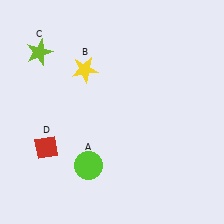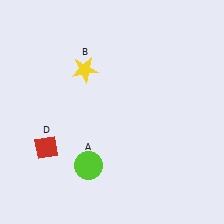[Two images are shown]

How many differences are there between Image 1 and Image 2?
There is 1 difference between the two images.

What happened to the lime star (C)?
The lime star (C) was removed in Image 2. It was in the top-left area of Image 1.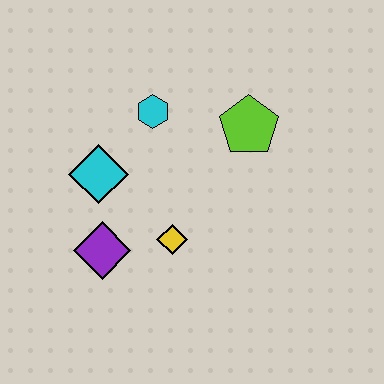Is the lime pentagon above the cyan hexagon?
No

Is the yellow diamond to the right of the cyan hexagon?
Yes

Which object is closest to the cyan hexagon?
The cyan diamond is closest to the cyan hexagon.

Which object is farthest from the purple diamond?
The lime pentagon is farthest from the purple diamond.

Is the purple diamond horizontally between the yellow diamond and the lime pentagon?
No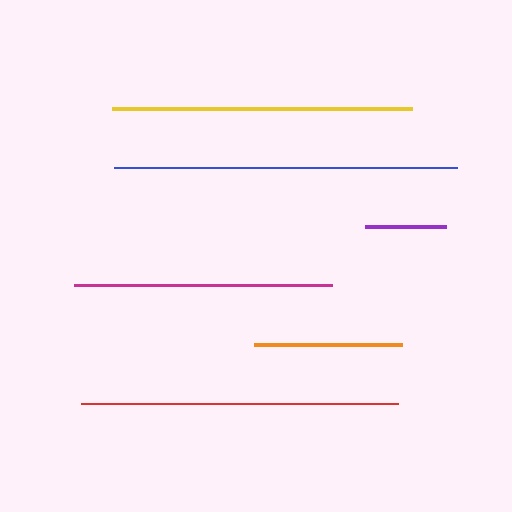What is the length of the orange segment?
The orange segment is approximately 148 pixels long.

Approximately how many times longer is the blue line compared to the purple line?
The blue line is approximately 4.3 times the length of the purple line.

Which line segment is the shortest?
The purple line is the shortest at approximately 81 pixels.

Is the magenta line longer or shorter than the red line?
The red line is longer than the magenta line.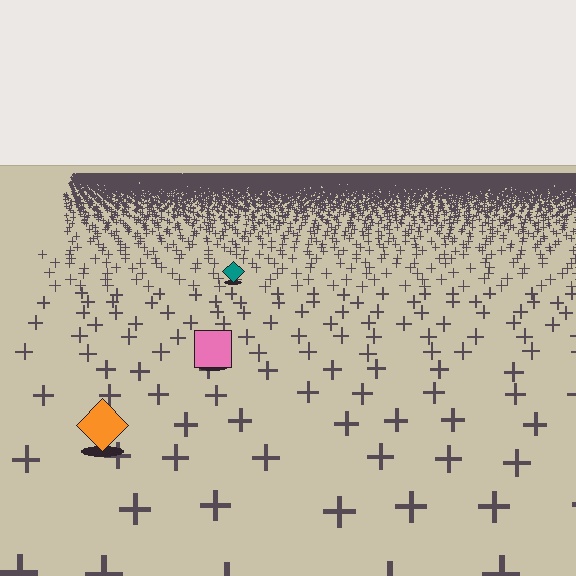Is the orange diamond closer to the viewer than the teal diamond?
Yes. The orange diamond is closer — you can tell from the texture gradient: the ground texture is coarser near it.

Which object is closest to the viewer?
The orange diamond is closest. The texture marks near it are larger and more spread out.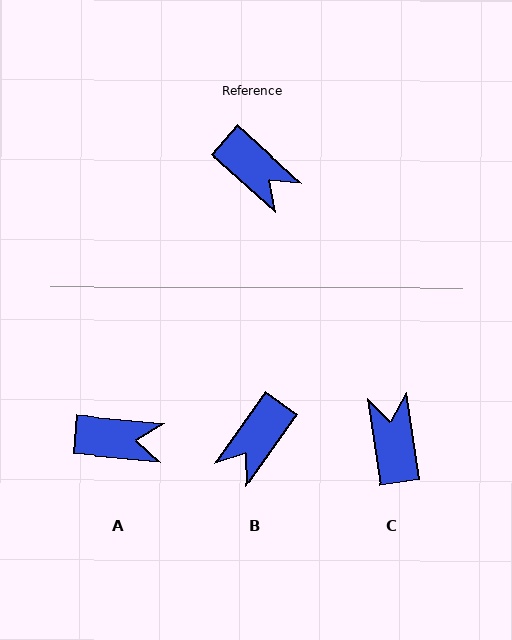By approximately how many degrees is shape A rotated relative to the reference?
Approximately 37 degrees counter-clockwise.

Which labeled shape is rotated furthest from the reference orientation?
C, about 140 degrees away.